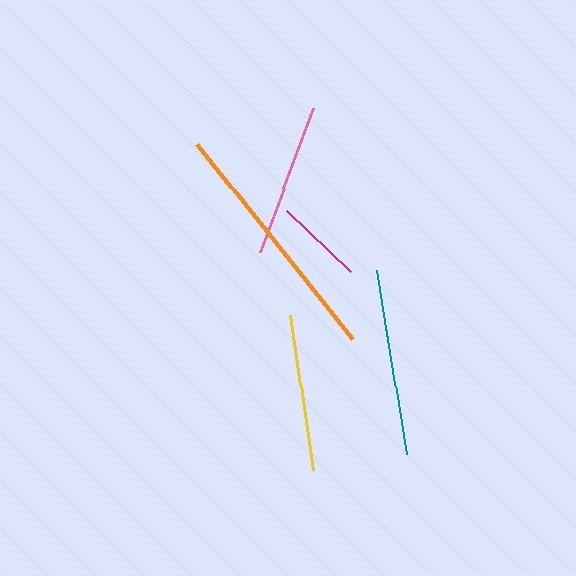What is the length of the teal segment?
The teal segment is approximately 188 pixels long.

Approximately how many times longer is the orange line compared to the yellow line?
The orange line is approximately 1.6 times the length of the yellow line.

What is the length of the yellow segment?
The yellow segment is approximately 156 pixels long.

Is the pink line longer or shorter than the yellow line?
The yellow line is longer than the pink line.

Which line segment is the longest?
The orange line is the longest at approximately 249 pixels.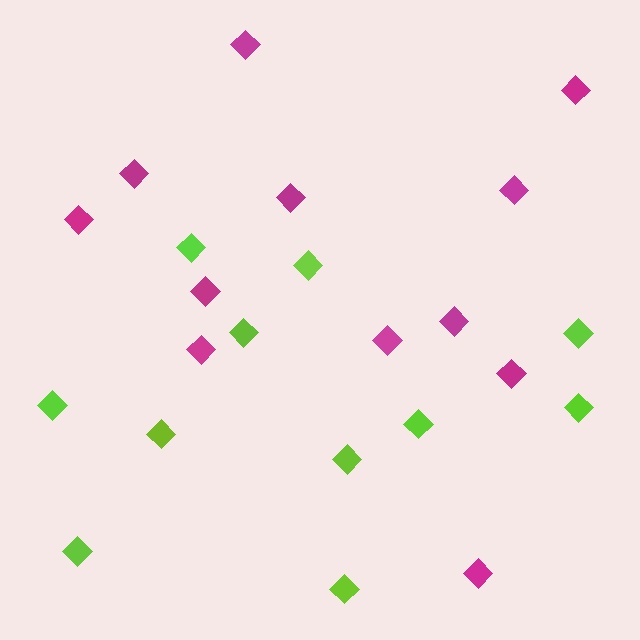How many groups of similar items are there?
There are 2 groups: one group of lime diamonds (11) and one group of magenta diamonds (12).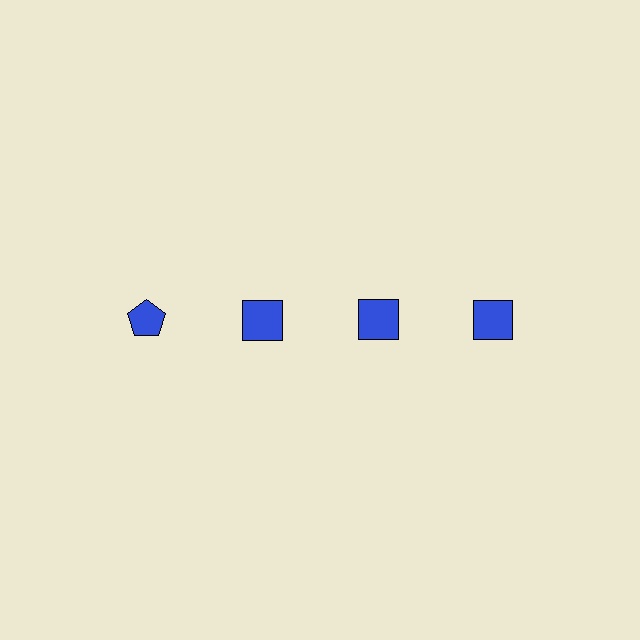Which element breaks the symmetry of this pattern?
The blue pentagon in the top row, leftmost column breaks the symmetry. All other shapes are blue squares.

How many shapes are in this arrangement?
There are 4 shapes arranged in a grid pattern.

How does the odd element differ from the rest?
It has a different shape: pentagon instead of square.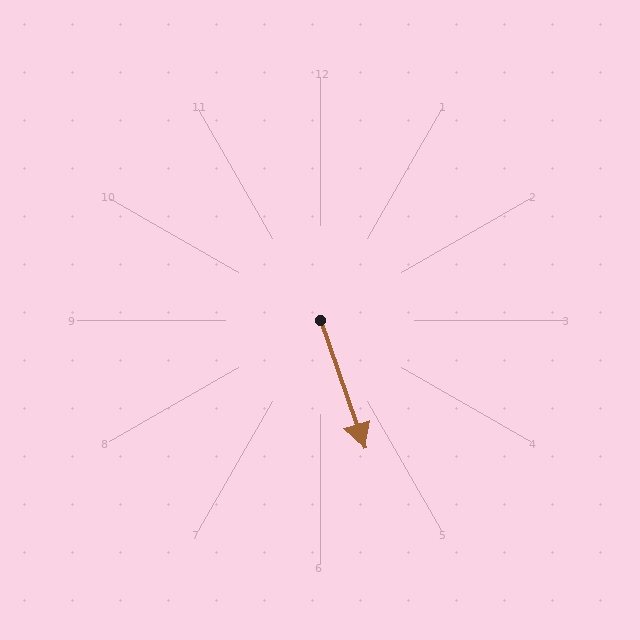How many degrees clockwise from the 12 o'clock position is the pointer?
Approximately 161 degrees.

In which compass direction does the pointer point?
South.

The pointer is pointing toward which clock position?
Roughly 5 o'clock.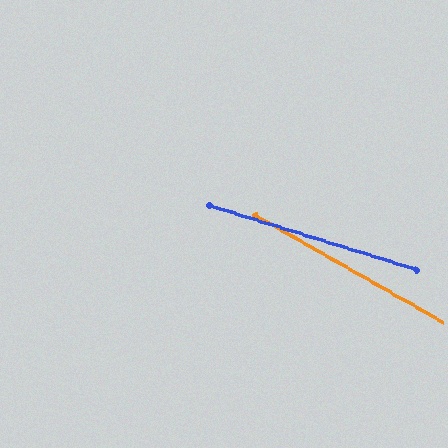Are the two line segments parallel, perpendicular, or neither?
Neither parallel nor perpendicular — they differ by about 13°.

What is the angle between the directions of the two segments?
Approximately 13 degrees.